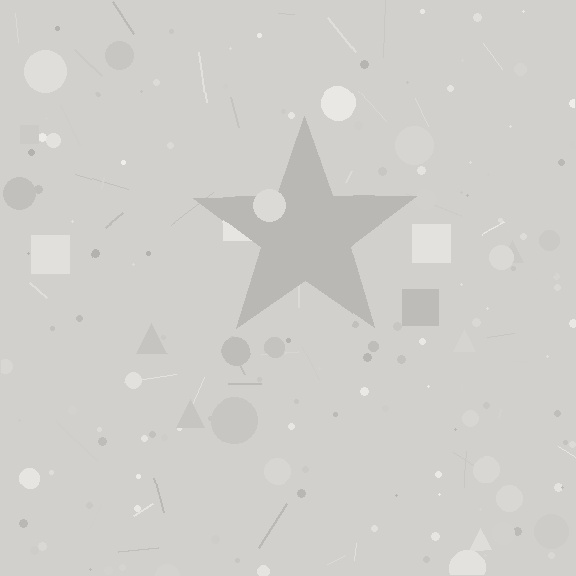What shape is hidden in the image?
A star is hidden in the image.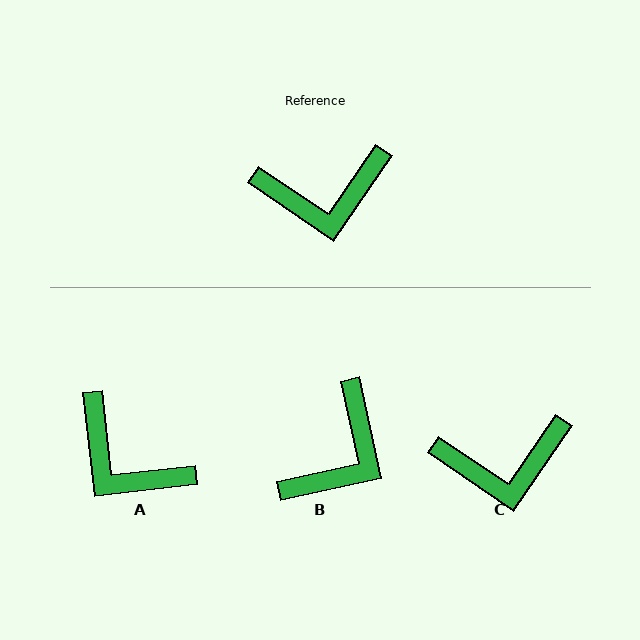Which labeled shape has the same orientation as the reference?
C.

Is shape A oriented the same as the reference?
No, it is off by about 49 degrees.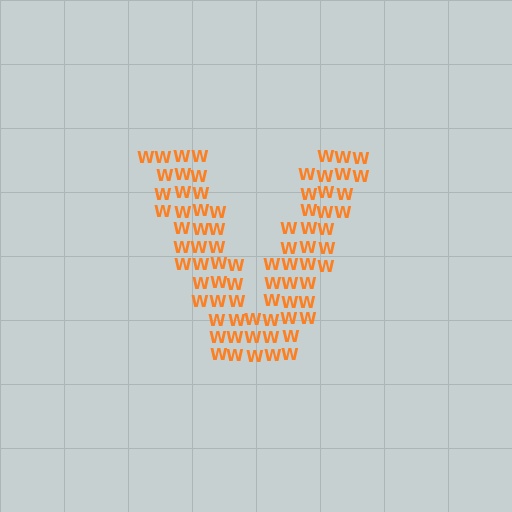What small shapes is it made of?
It is made of small letter W's.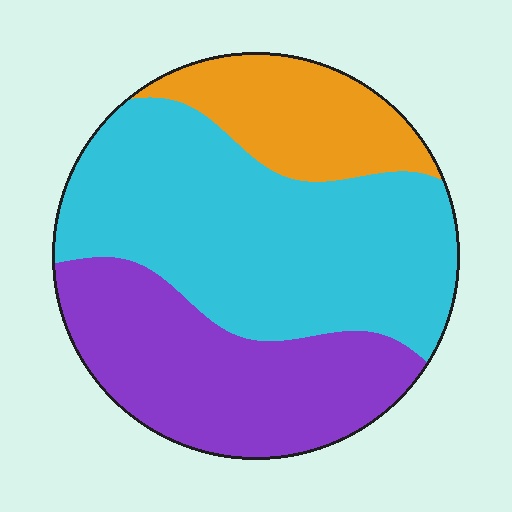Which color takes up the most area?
Cyan, at roughly 50%.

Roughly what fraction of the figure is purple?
Purple takes up about one third (1/3) of the figure.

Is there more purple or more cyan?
Cyan.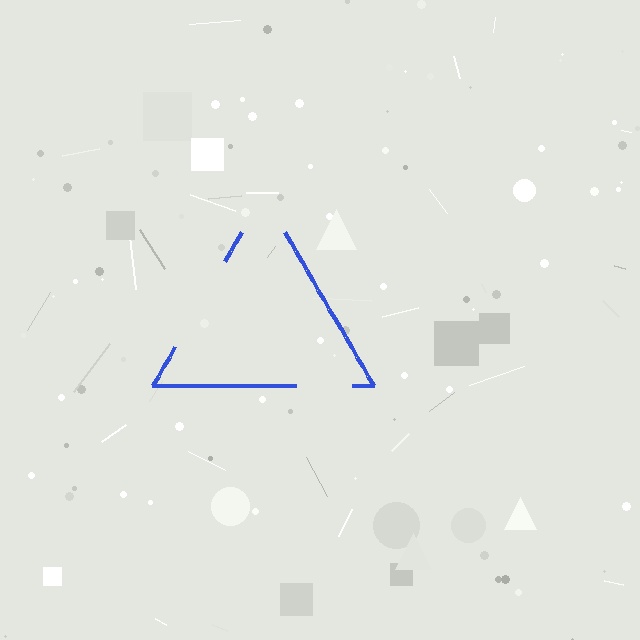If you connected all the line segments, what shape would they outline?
They would outline a triangle.